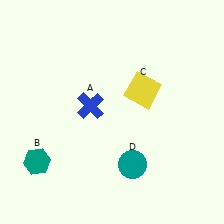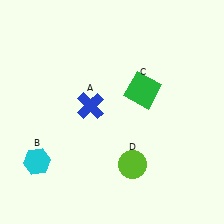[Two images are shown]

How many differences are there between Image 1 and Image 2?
There are 3 differences between the two images.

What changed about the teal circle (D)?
In Image 1, D is teal. In Image 2, it changed to lime.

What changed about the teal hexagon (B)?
In Image 1, B is teal. In Image 2, it changed to cyan.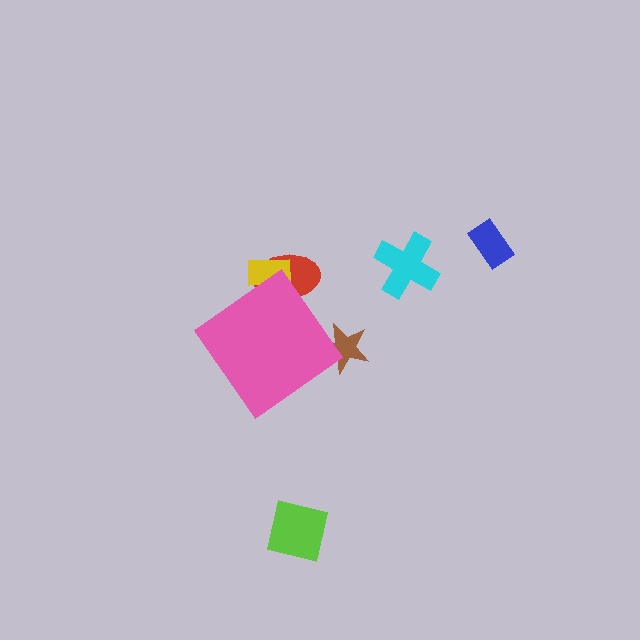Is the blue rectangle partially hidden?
No, the blue rectangle is fully visible.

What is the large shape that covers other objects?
A pink diamond.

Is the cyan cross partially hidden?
No, the cyan cross is fully visible.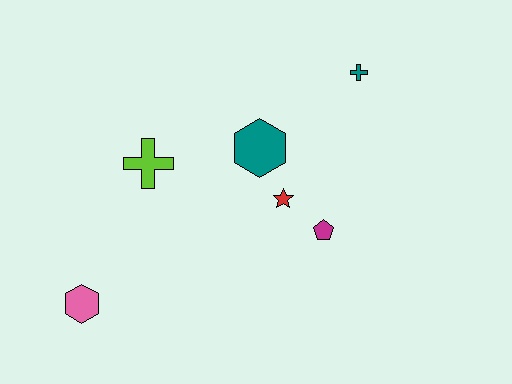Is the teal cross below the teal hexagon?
No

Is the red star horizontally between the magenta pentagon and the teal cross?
No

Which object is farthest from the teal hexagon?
The pink hexagon is farthest from the teal hexagon.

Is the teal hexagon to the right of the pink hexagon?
Yes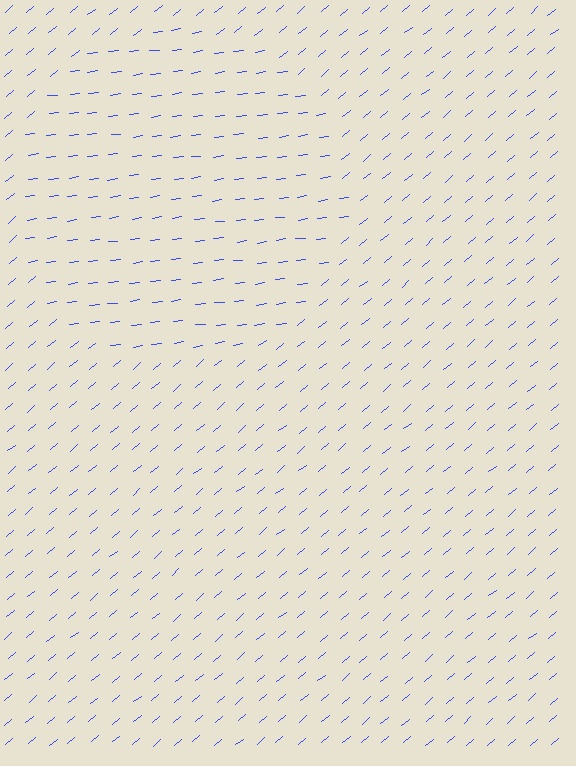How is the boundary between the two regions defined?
The boundary is defined purely by a change in line orientation (approximately 33 degrees difference). All lines are the same color and thickness.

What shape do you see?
I see a circle.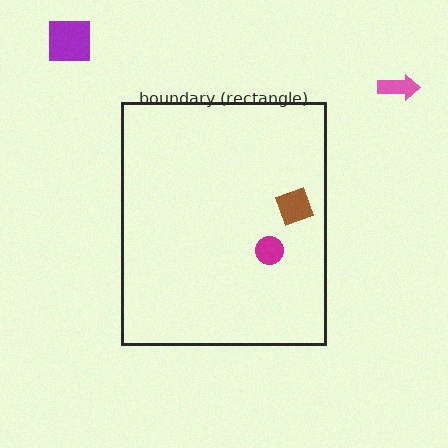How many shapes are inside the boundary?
2 inside, 2 outside.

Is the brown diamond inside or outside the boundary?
Inside.